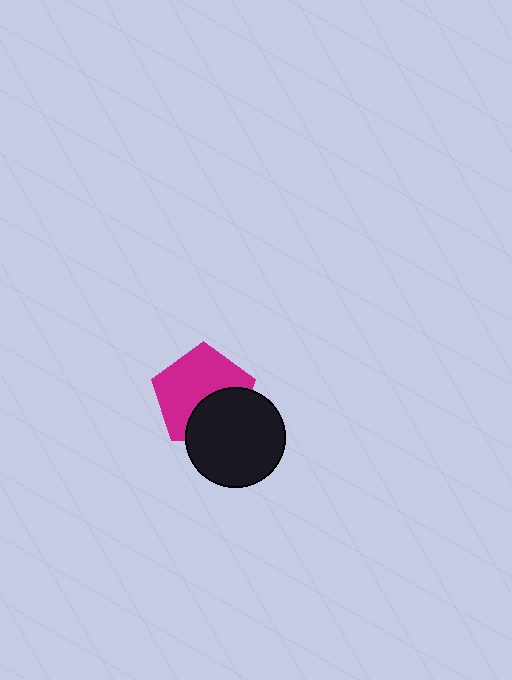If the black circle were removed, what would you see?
You would see the complete magenta pentagon.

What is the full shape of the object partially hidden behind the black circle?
The partially hidden object is a magenta pentagon.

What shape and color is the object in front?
The object in front is a black circle.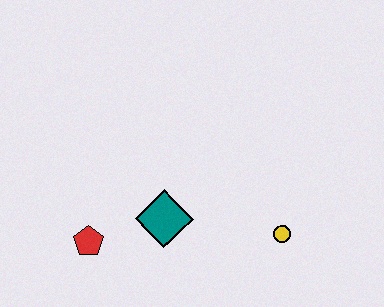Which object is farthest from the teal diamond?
The yellow circle is farthest from the teal diamond.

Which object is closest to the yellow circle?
The teal diamond is closest to the yellow circle.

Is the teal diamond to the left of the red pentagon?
No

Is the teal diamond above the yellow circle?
Yes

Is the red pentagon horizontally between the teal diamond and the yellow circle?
No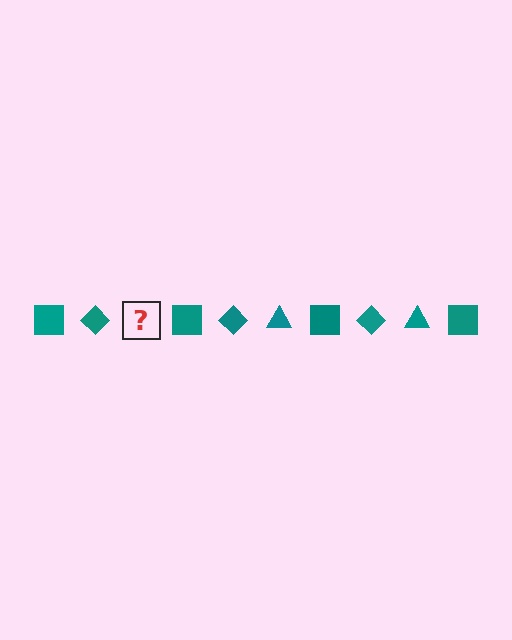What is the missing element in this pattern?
The missing element is a teal triangle.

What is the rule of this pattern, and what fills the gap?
The rule is that the pattern cycles through square, diamond, triangle shapes in teal. The gap should be filled with a teal triangle.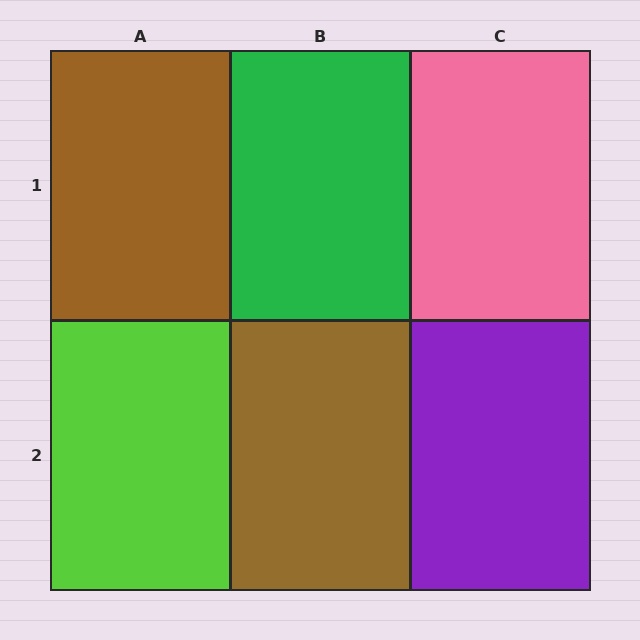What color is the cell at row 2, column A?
Lime.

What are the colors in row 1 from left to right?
Brown, green, pink.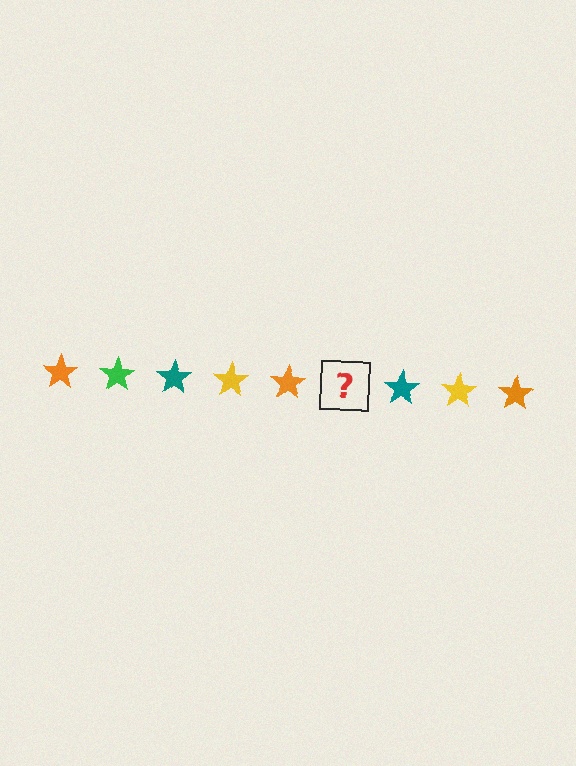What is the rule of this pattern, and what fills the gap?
The rule is that the pattern cycles through orange, green, teal, yellow stars. The gap should be filled with a green star.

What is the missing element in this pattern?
The missing element is a green star.